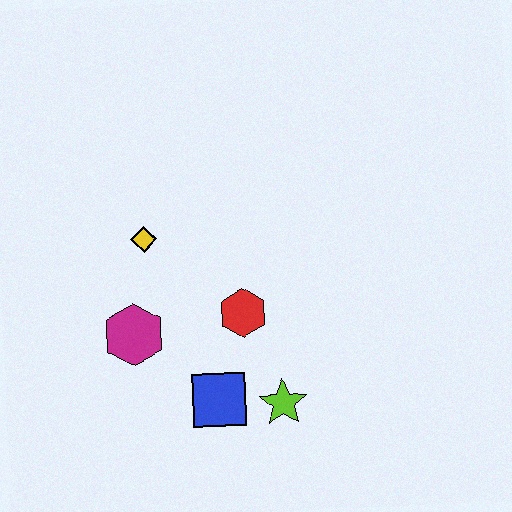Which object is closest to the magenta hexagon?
The yellow diamond is closest to the magenta hexagon.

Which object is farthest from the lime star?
The yellow diamond is farthest from the lime star.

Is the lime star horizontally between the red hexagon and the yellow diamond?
No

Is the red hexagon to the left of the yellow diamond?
No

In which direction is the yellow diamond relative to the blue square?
The yellow diamond is above the blue square.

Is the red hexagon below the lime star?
No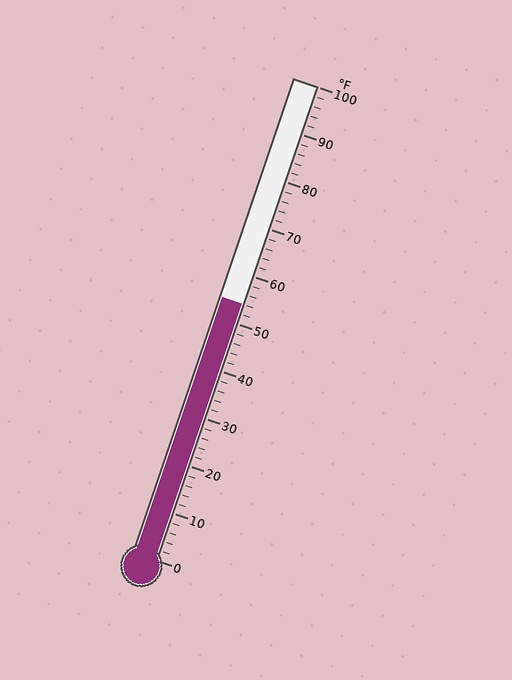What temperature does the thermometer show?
The thermometer shows approximately 54°F.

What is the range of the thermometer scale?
The thermometer scale ranges from 0°F to 100°F.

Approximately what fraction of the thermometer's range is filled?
The thermometer is filled to approximately 55% of its range.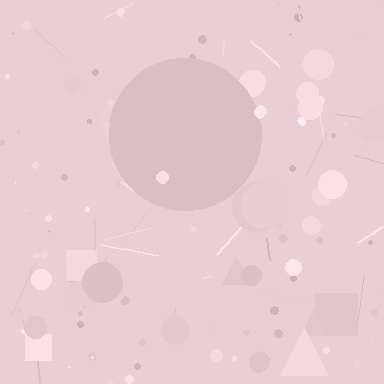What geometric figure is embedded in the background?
A circle is embedded in the background.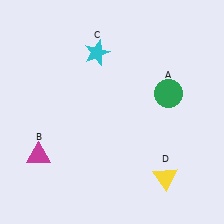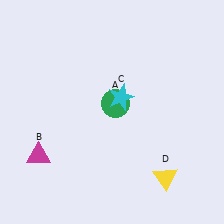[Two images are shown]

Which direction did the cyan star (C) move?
The cyan star (C) moved down.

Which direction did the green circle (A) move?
The green circle (A) moved left.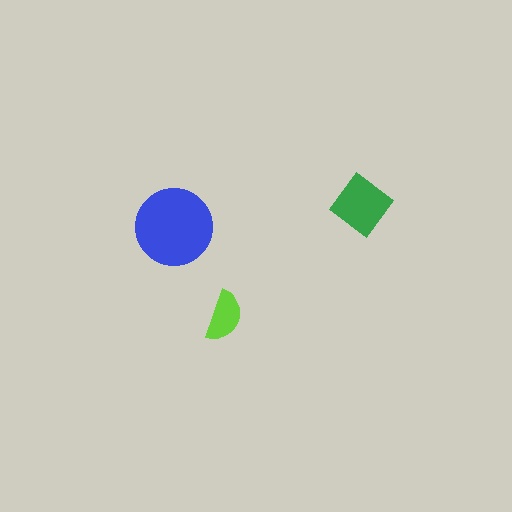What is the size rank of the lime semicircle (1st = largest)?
3rd.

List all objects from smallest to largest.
The lime semicircle, the green diamond, the blue circle.